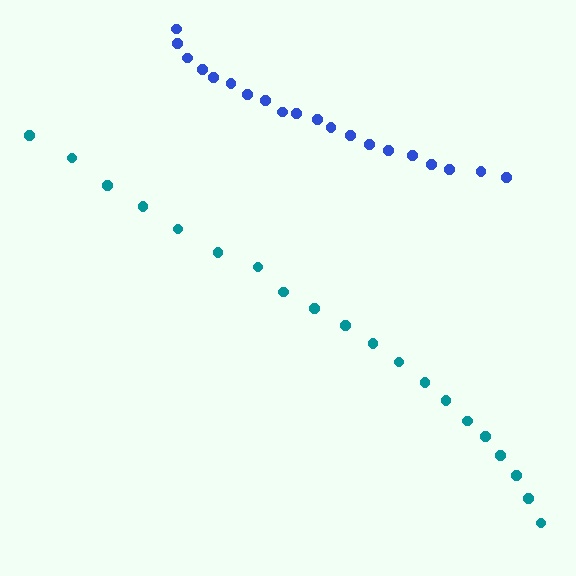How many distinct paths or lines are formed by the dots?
There are 2 distinct paths.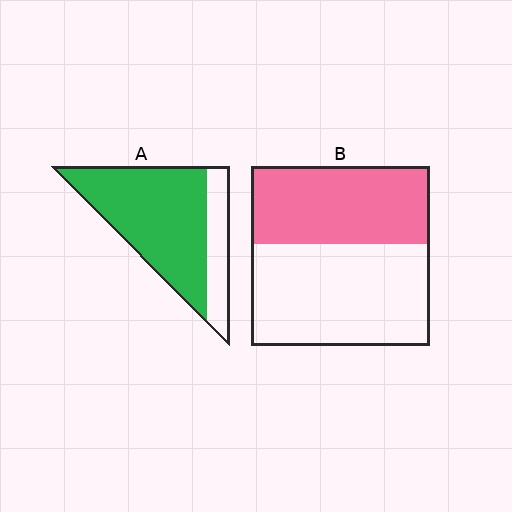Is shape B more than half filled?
No.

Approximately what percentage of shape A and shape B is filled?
A is approximately 75% and B is approximately 45%.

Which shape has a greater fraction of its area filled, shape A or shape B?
Shape A.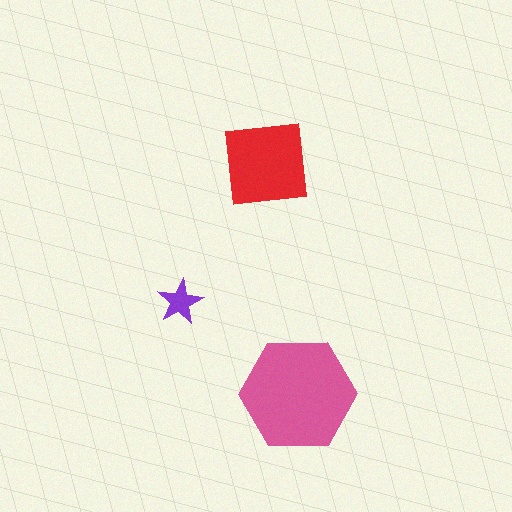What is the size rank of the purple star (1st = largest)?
3rd.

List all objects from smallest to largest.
The purple star, the red square, the pink hexagon.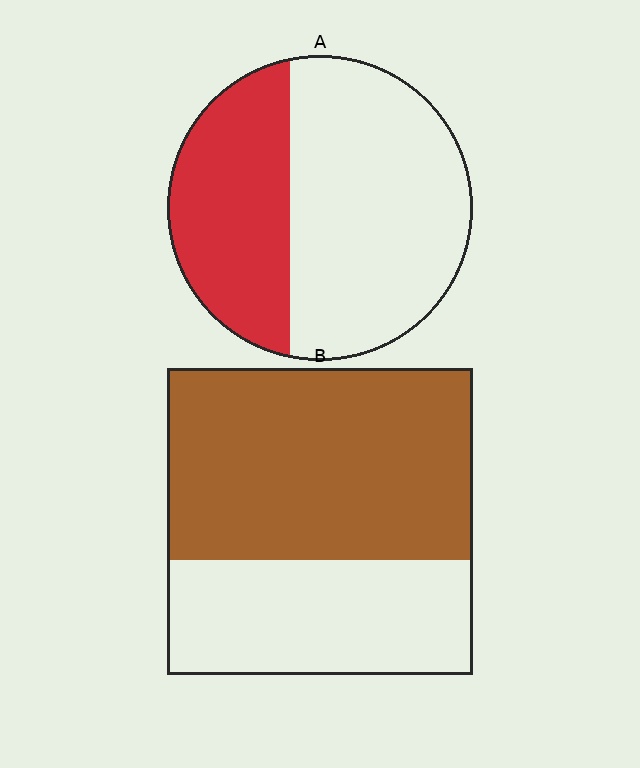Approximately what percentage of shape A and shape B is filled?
A is approximately 40% and B is approximately 65%.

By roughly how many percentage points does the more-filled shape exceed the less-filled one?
By roughly 25 percentage points (B over A).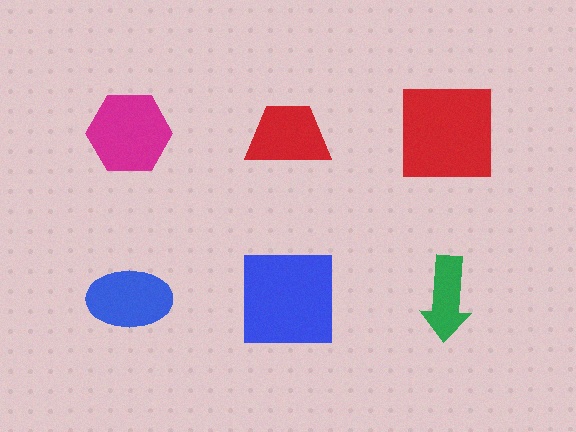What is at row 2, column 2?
A blue square.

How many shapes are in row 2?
3 shapes.